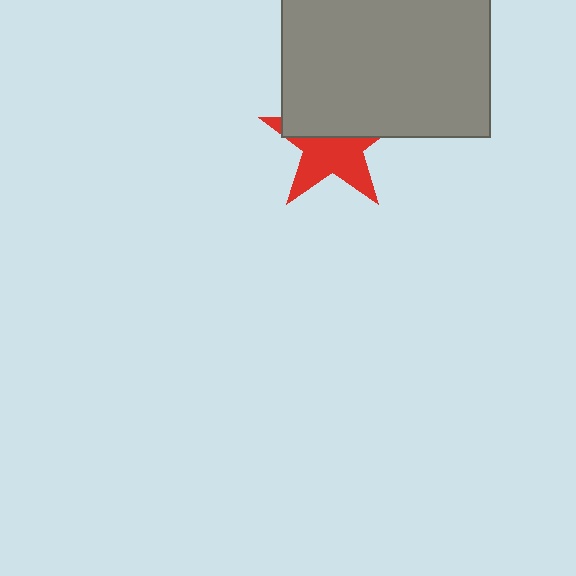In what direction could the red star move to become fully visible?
The red star could move down. That would shift it out from behind the gray rectangle entirely.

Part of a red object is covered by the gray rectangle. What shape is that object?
It is a star.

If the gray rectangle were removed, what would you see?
You would see the complete red star.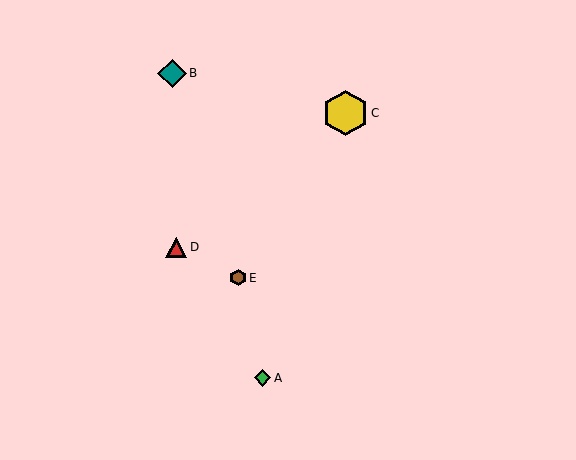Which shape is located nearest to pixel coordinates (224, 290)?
The brown hexagon (labeled E) at (238, 278) is nearest to that location.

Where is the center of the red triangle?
The center of the red triangle is at (176, 247).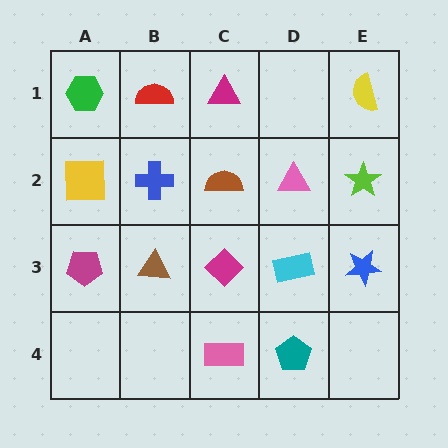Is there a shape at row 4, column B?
No, that cell is empty.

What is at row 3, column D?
A cyan rectangle.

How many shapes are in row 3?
5 shapes.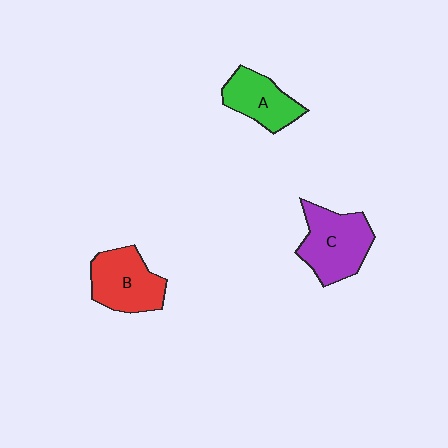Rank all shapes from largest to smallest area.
From largest to smallest: C (purple), B (red), A (green).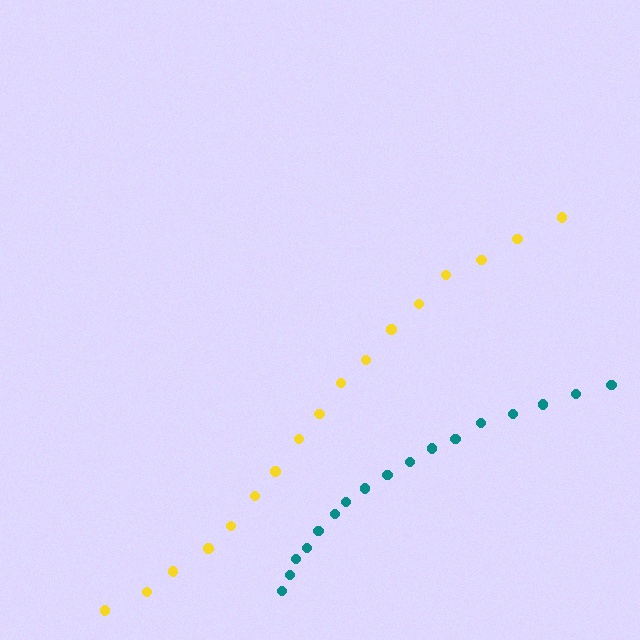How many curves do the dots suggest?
There are 2 distinct paths.